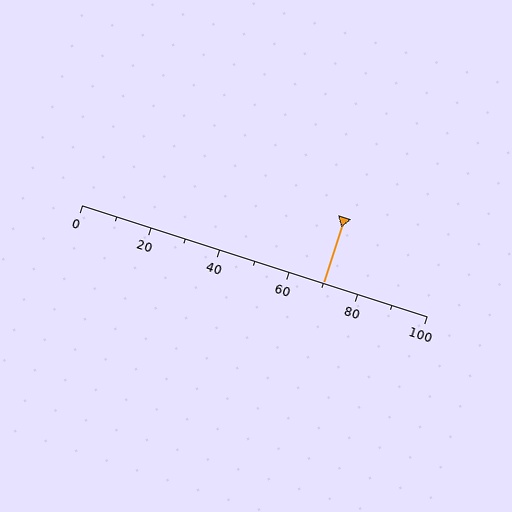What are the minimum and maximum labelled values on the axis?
The axis runs from 0 to 100.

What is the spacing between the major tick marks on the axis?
The major ticks are spaced 20 apart.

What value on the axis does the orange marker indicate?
The marker indicates approximately 70.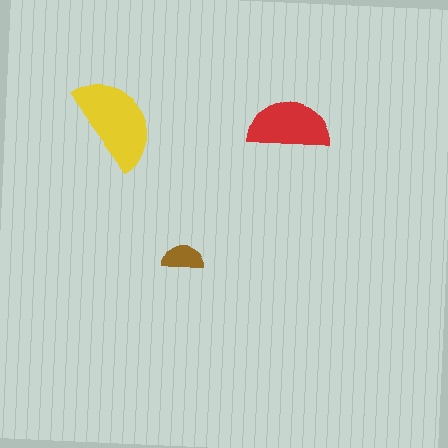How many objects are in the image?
There are 3 objects in the image.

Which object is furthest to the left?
The yellow semicircle is leftmost.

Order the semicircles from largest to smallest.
the yellow one, the red one, the brown one.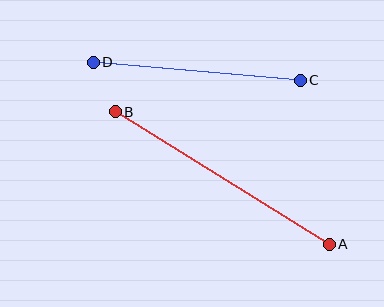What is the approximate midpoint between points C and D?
The midpoint is at approximately (197, 71) pixels.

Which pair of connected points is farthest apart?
Points A and B are farthest apart.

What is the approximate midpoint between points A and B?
The midpoint is at approximately (222, 178) pixels.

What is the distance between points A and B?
The distance is approximately 252 pixels.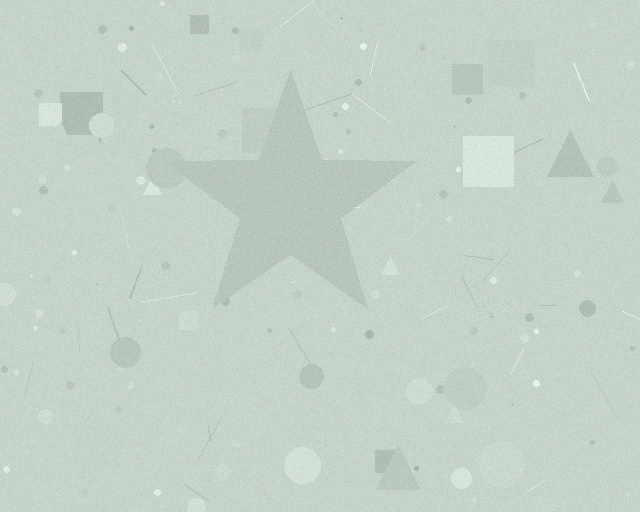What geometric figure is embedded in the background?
A star is embedded in the background.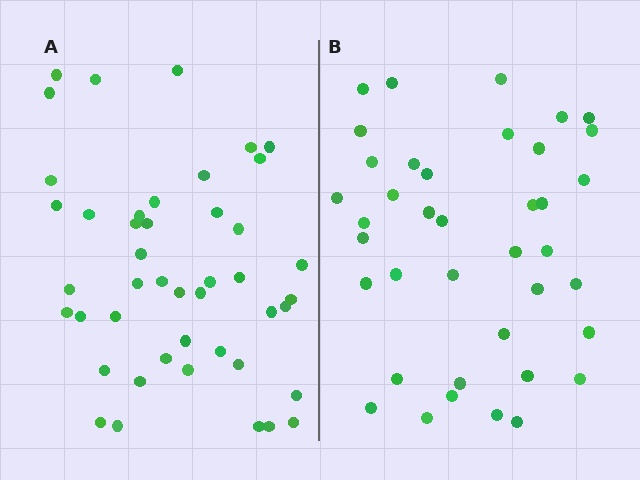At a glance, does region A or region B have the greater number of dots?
Region A (the left region) has more dots.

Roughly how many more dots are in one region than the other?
Region A has about 6 more dots than region B.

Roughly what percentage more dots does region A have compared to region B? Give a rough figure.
About 15% more.